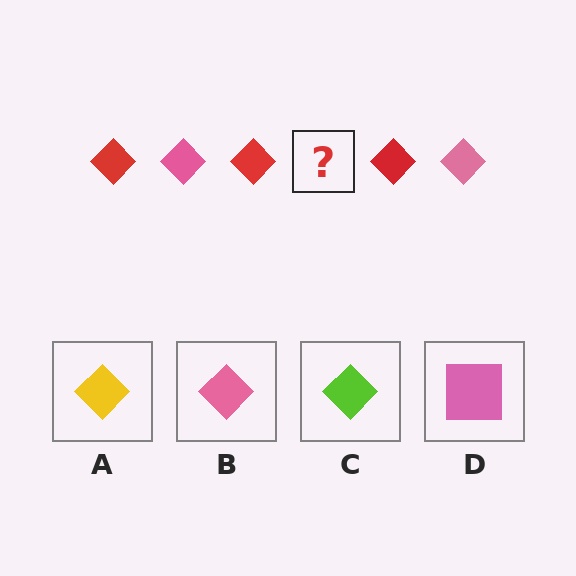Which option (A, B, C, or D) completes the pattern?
B.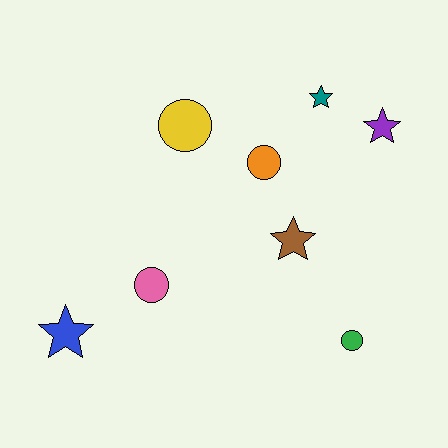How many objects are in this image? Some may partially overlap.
There are 8 objects.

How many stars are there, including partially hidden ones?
There are 4 stars.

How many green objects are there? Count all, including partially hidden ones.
There is 1 green object.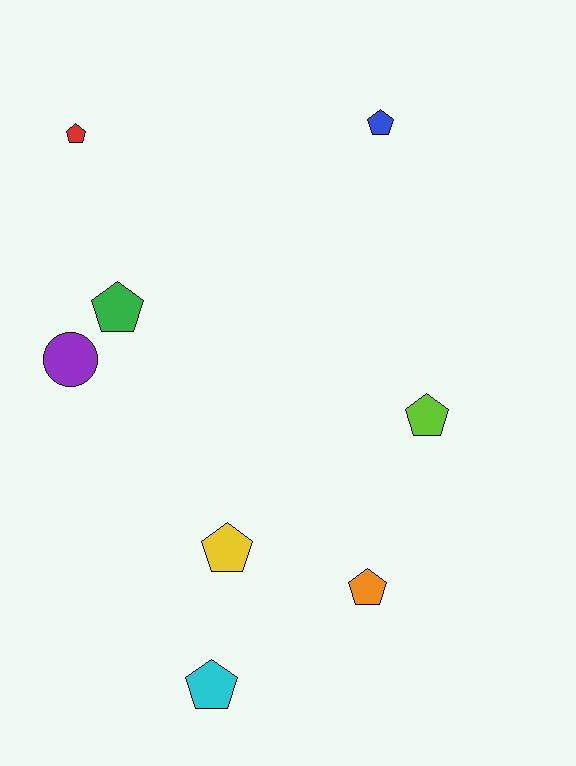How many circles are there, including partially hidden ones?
There is 1 circle.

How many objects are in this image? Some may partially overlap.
There are 8 objects.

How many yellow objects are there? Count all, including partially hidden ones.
There is 1 yellow object.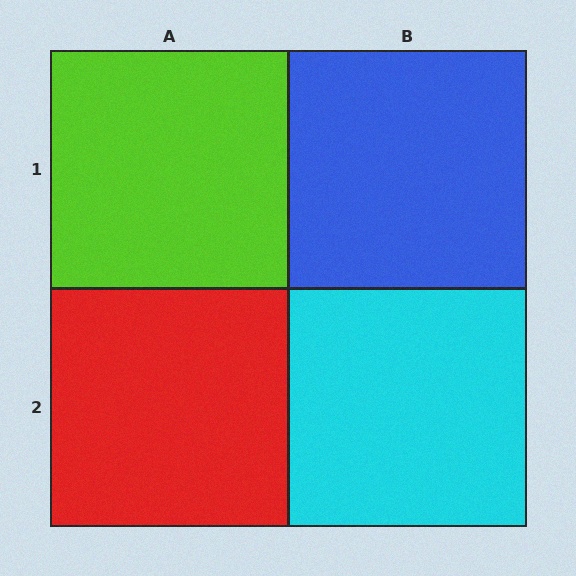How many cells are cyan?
1 cell is cyan.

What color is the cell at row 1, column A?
Lime.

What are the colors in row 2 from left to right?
Red, cyan.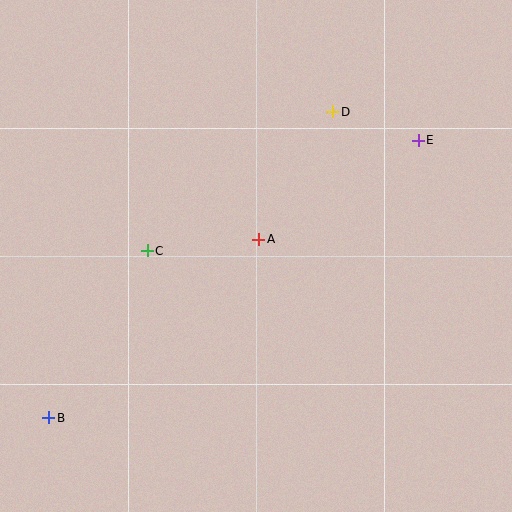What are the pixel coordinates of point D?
Point D is at (333, 112).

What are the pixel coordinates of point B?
Point B is at (49, 418).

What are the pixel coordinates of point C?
Point C is at (147, 251).